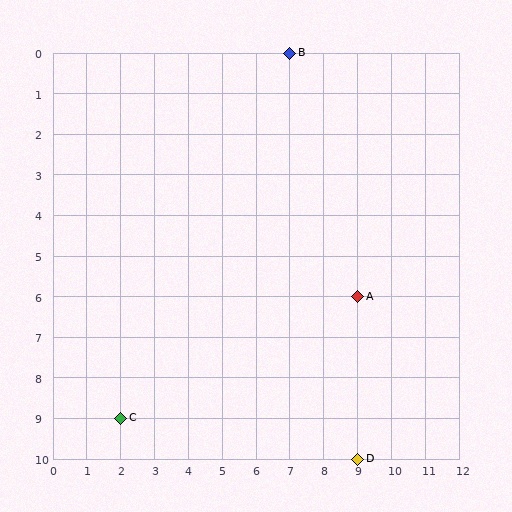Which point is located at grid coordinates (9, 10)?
Point D is at (9, 10).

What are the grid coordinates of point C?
Point C is at grid coordinates (2, 9).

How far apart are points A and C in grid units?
Points A and C are 7 columns and 3 rows apart (about 7.6 grid units diagonally).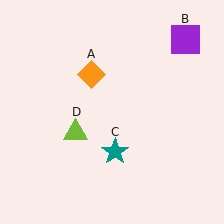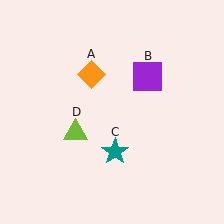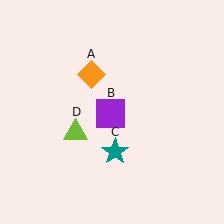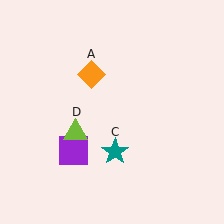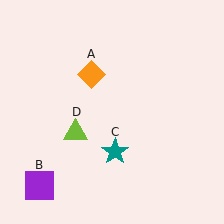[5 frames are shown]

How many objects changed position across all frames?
1 object changed position: purple square (object B).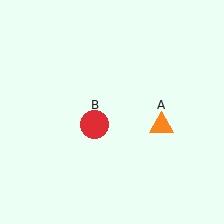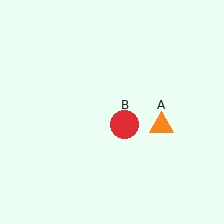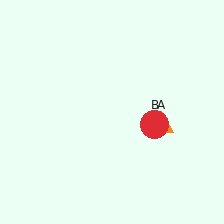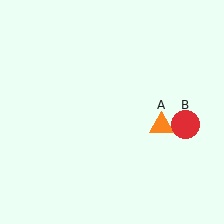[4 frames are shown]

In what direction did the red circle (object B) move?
The red circle (object B) moved right.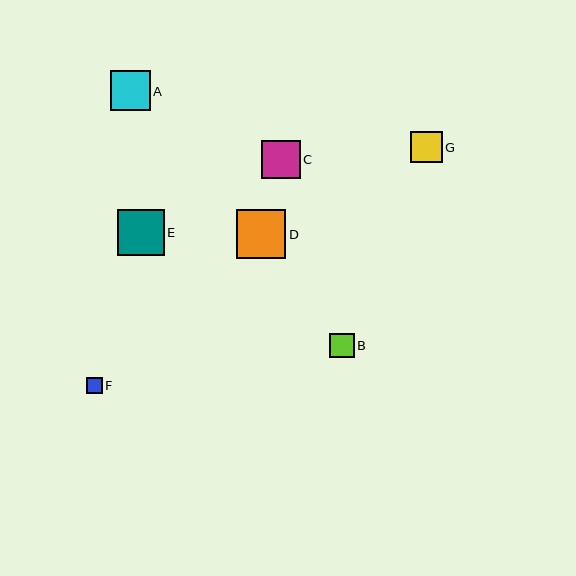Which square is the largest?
Square D is the largest with a size of approximately 49 pixels.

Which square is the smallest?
Square F is the smallest with a size of approximately 16 pixels.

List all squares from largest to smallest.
From largest to smallest: D, E, A, C, G, B, F.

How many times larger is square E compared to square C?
Square E is approximately 1.2 times the size of square C.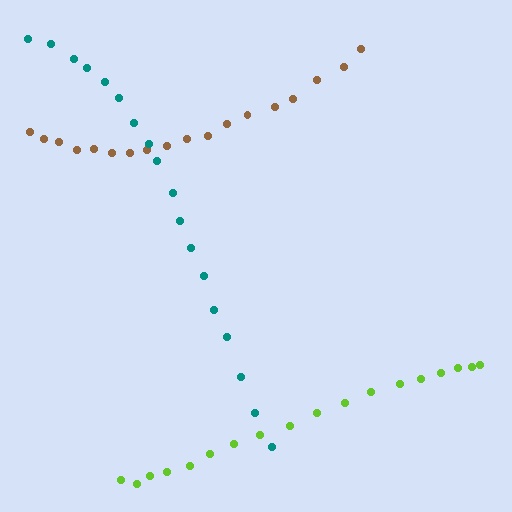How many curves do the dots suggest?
There are 3 distinct paths.